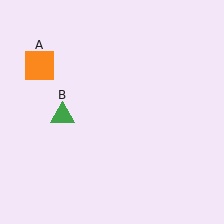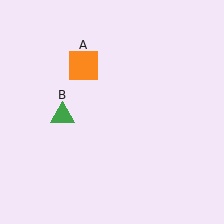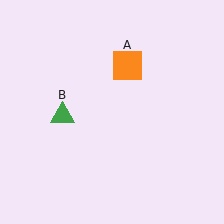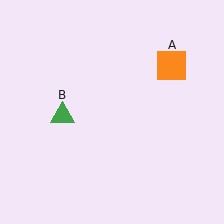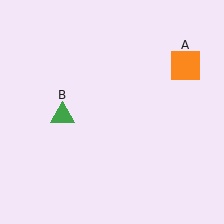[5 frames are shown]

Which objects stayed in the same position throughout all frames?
Green triangle (object B) remained stationary.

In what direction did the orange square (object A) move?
The orange square (object A) moved right.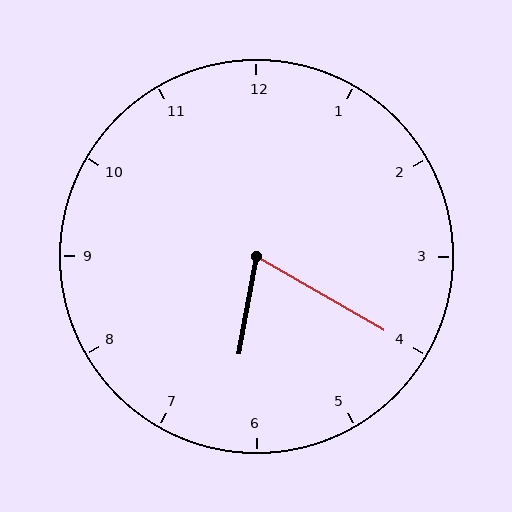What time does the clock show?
6:20.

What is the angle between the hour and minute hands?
Approximately 70 degrees.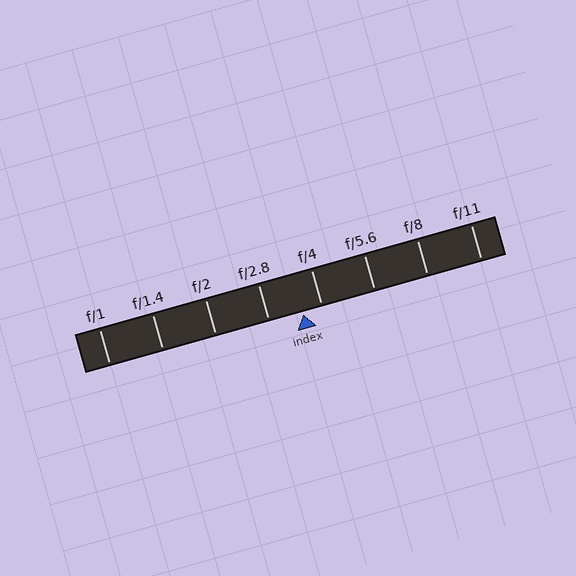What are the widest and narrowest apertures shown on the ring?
The widest aperture shown is f/1 and the narrowest is f/11.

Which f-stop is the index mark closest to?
The index mark is closest to f/4.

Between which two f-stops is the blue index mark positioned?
The index mark is between f/2.8 and f/4.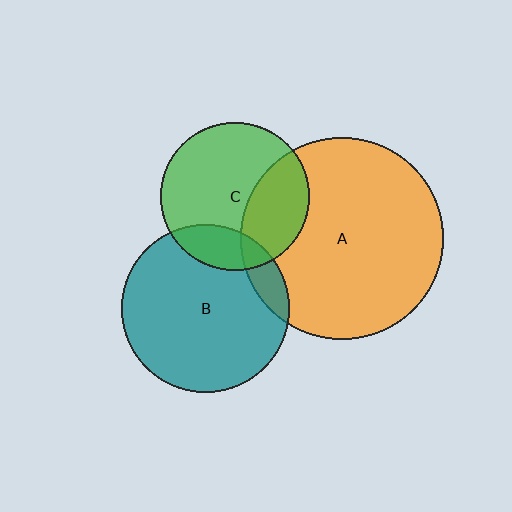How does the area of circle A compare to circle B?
Approximately 1.5 times.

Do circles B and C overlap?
Yes.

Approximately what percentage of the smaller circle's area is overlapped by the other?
Approximately 20%.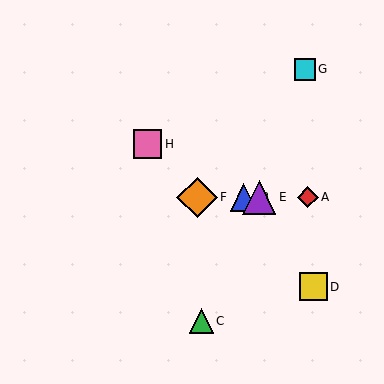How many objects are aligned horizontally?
4 objects (A, B, E, F) are aligned horizontally.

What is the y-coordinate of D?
Object D is at y≈287.